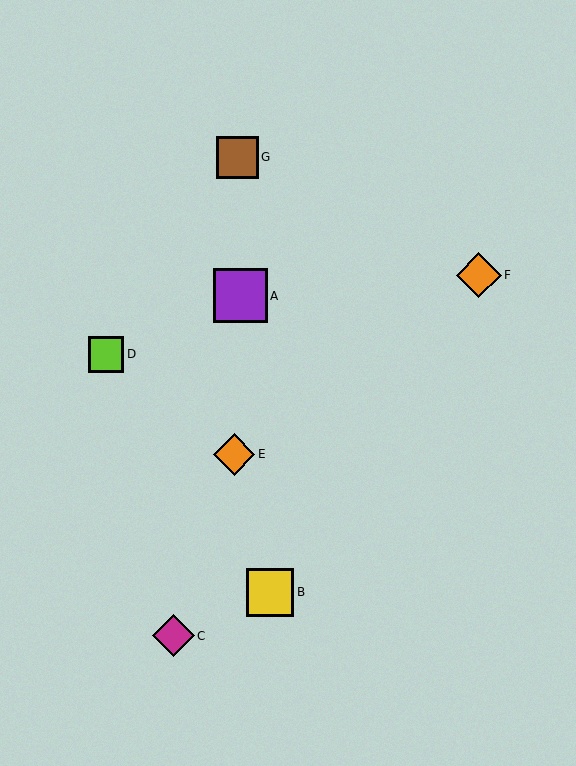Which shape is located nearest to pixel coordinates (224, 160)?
The brown square (labeled G) at (237, 157) is nearest to that location.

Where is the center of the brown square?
The center of the brown square is at (237, 157).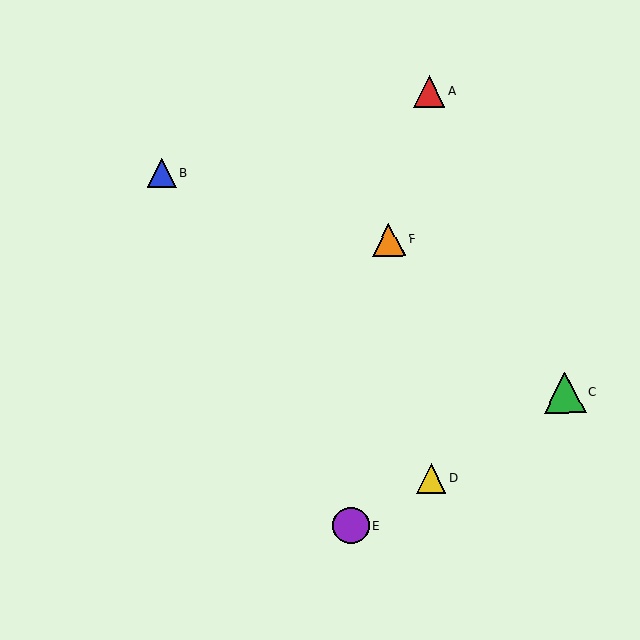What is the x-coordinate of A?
Object A is at x≈429.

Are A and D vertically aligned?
Yes, both are at x≈429.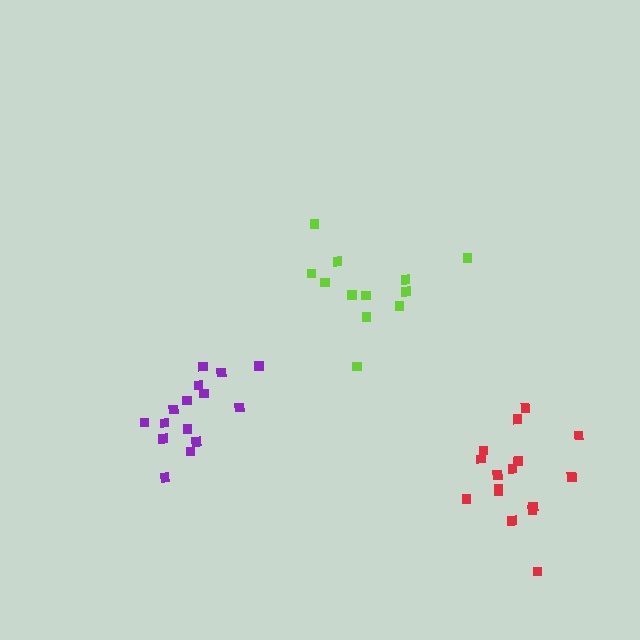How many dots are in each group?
Group 1: 12 dots, Group 2: 15 dots, Group 3: 16 dots (43 total).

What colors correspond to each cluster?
The clusters are colored: lime, purple, red.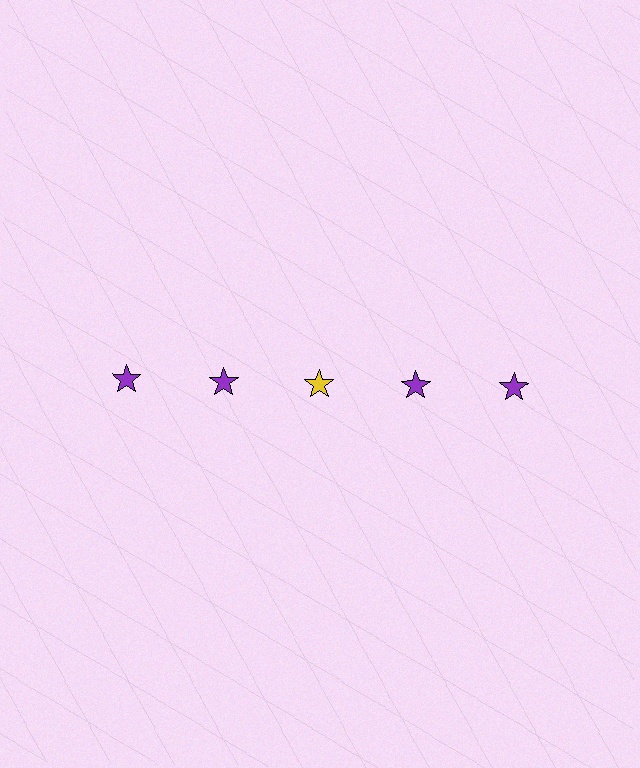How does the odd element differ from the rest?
It has a different color: yellow instead of purple.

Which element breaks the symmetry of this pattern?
The yellow star in the top row, center column breaks the symmetry. All other shapes are purple stars.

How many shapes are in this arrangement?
There are 5 shapes arranged in a grid pattern.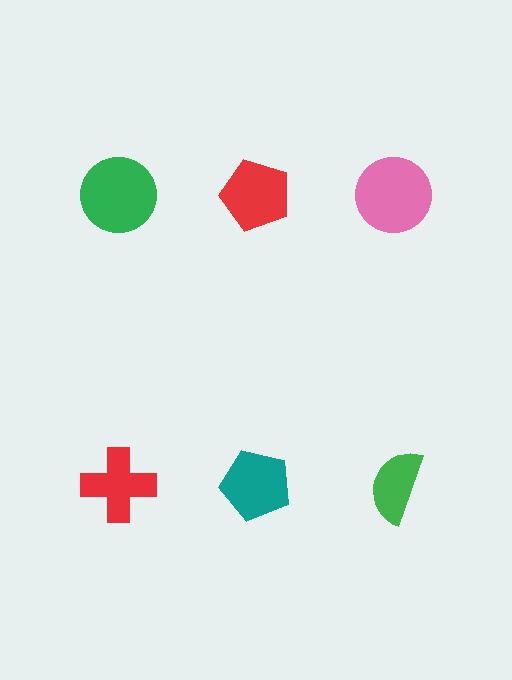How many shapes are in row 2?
3 shapes.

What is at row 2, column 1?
A red cross.